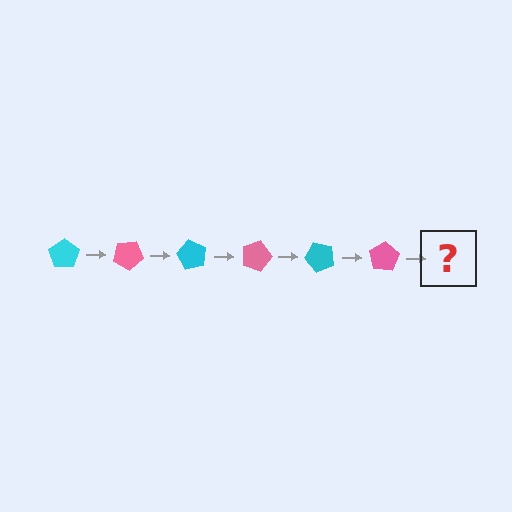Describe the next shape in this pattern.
It should be a cyan pentagon, rotated 180 degrees from the start.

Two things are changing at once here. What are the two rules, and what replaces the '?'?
The two rules are that it rotates 30 degrees each step and the color cycles through cyan and pink. The '?' should be a cyan pentagon, rotated 180 degrees from the start.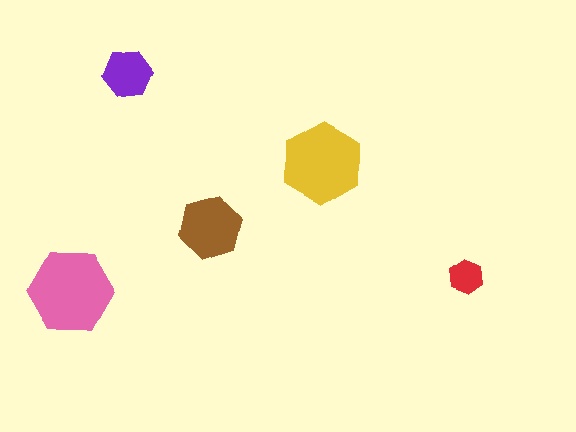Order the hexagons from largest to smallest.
the pink one, the yellow one, the brown one, the purple one, the red one.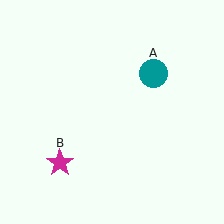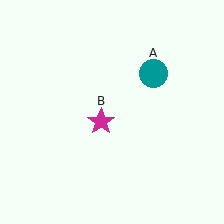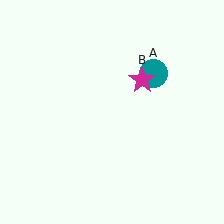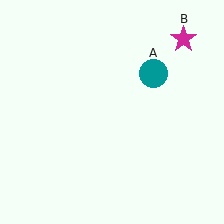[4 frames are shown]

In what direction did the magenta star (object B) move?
The magenta star (object B) moved up and to the right.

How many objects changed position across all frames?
1 object changed position: magenta star (object B).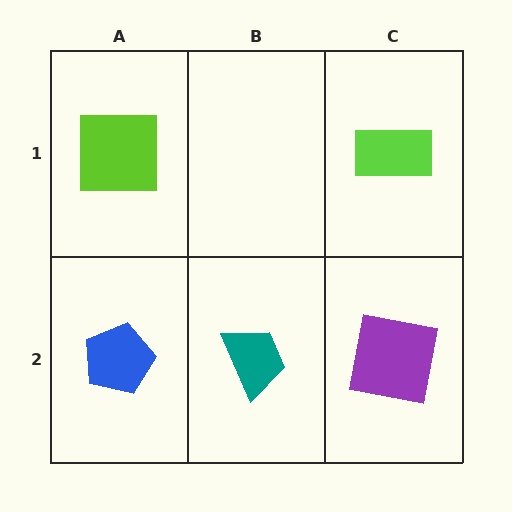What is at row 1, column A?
A lime square.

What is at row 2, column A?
A blue pentagon.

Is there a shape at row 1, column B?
No, that cell is empty.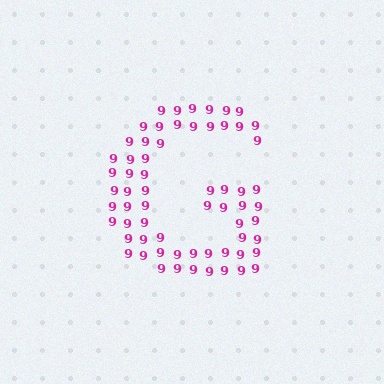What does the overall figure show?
The overall figure shows the letter G.